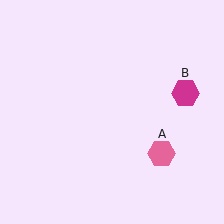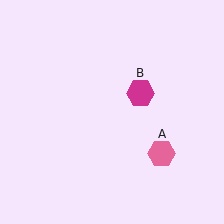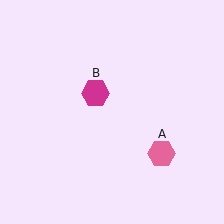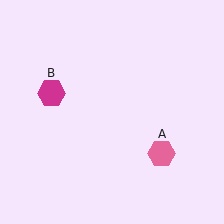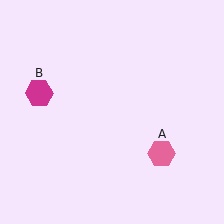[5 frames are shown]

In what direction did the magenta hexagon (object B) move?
The magenta hexagon (object B) moved left.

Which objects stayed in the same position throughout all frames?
Pink hexagon (object A) remained stationary.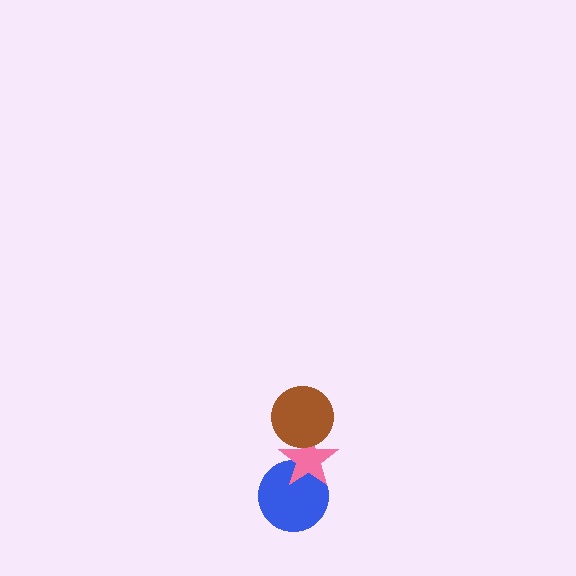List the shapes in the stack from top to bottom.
From top to bottom: the brown circle, the pink star, the blue circle.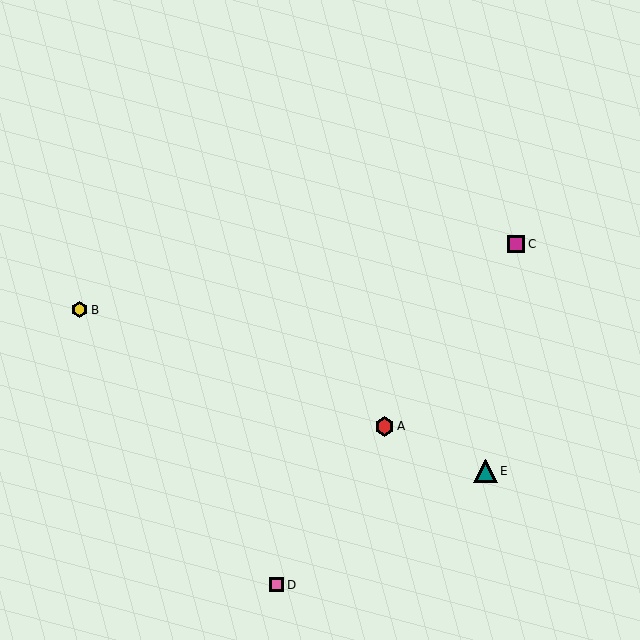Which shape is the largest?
The teal triangle (labeled E) is the largest.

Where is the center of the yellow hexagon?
The center of the yellow hexagon is at (80, 310).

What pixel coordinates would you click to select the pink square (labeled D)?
Click at (276, 585) to select the pink square D.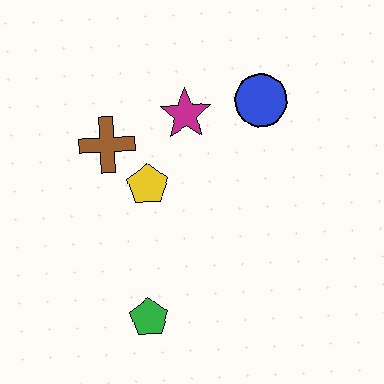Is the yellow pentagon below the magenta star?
Yes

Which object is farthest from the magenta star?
The green pentagon is farthest from the magenta star.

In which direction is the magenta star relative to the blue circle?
The magenta star is to the left of the blue circle.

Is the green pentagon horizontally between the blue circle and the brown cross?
Yes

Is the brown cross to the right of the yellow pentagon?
No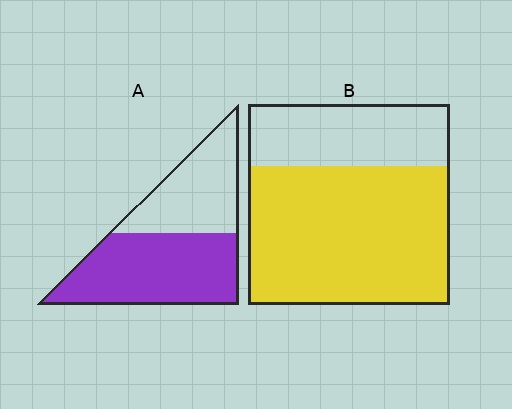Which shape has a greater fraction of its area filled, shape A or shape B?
Shape B.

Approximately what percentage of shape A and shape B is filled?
A is approximately 60% and B is approximately 70%.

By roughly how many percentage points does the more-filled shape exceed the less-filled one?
By roughly 10 percentage points (B over A).